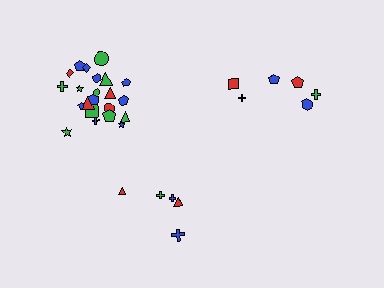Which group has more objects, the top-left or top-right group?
The top-left group.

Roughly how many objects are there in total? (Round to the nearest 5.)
Roughly 35 objects in total.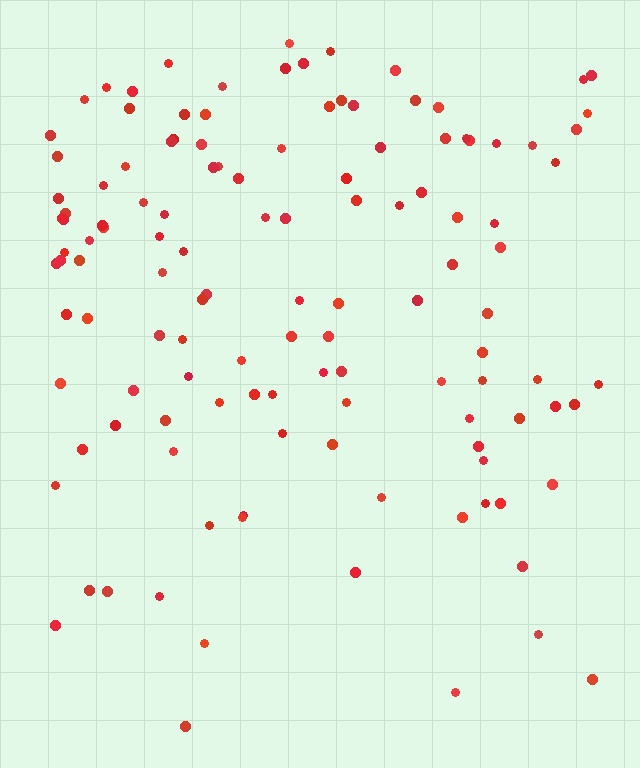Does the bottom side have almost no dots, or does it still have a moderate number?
Still a moderate number, just noticeably fewer than the top.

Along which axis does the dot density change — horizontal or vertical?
Vertical.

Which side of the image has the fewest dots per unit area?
The bottom.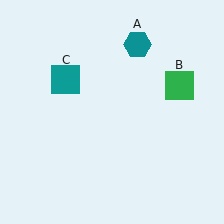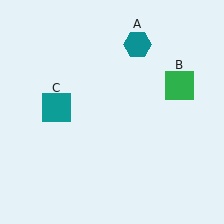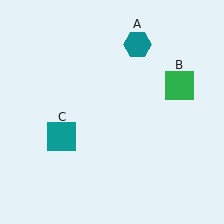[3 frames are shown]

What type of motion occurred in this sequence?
The teal square (object C) rotated counterclockwise around the center of the scene.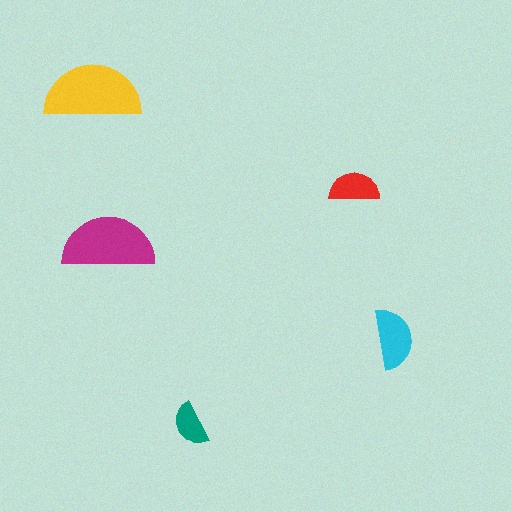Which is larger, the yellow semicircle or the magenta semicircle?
The yellow one.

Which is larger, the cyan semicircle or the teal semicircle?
The cyan one.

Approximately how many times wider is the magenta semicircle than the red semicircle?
About 2 times wider.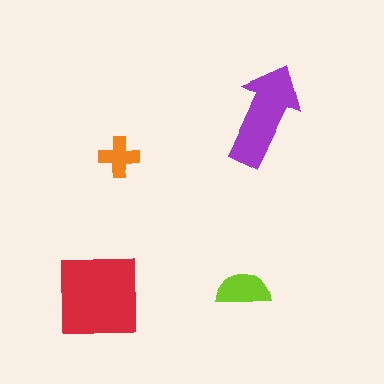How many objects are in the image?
There are 4 objects in the image.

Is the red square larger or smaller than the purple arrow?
Larger.